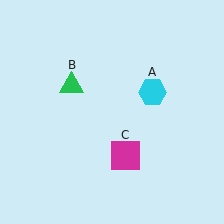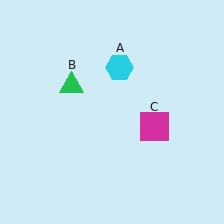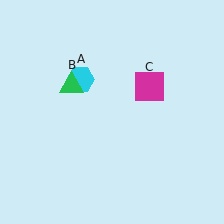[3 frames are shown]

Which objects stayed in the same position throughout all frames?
Green triangle (object B) remained stationary.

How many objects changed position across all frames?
2 objects changed position: cyan hexagon (object A), magenta square (object C).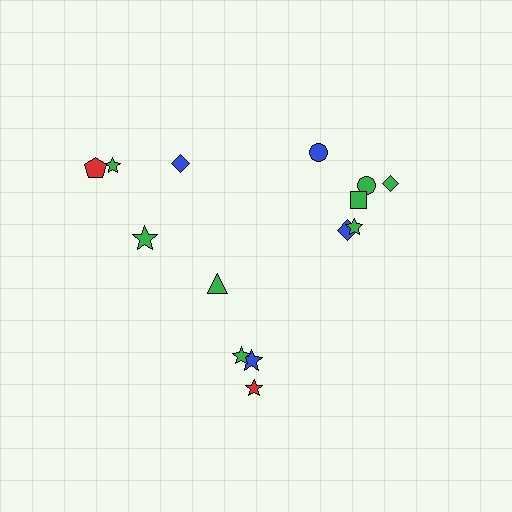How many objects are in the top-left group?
There are 4 objects.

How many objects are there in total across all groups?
There are 14 objects.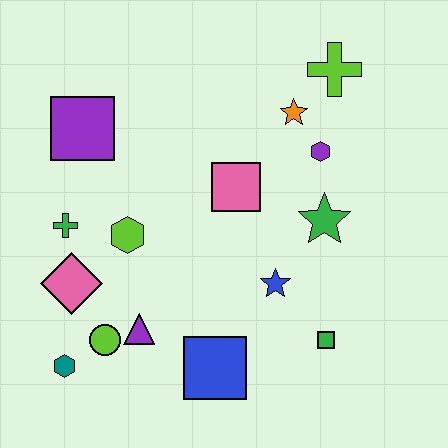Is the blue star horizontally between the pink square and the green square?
Yes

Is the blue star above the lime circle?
Yes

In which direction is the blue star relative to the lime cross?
The blue star is below the lime cross.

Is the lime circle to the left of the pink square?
Yes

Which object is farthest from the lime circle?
The lime cross is farthest from the lime circle.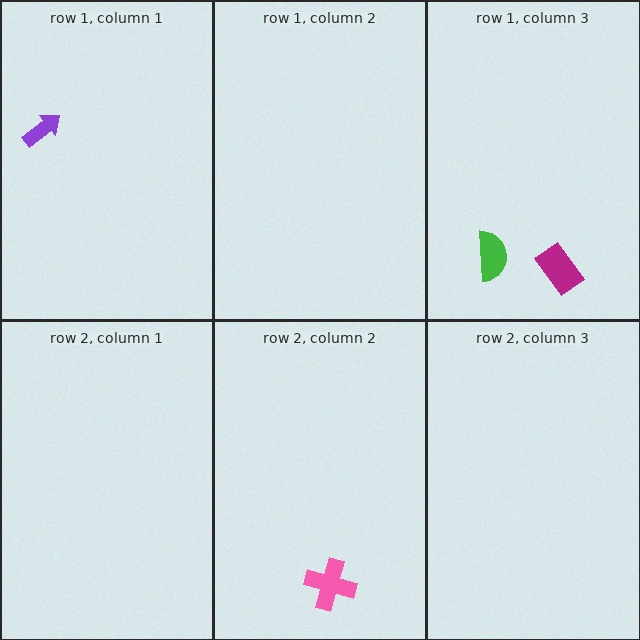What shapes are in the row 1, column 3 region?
The magenta rectangle, the green semicircle.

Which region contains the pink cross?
The row 2, column 2 region.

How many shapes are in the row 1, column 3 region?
2.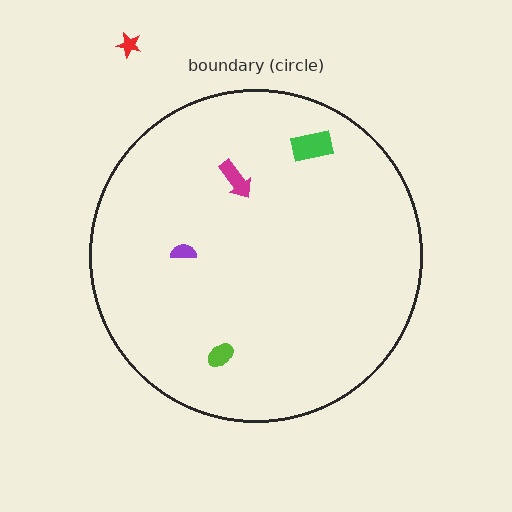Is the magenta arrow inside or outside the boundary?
Inside.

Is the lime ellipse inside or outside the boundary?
Inside.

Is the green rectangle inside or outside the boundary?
Inside.